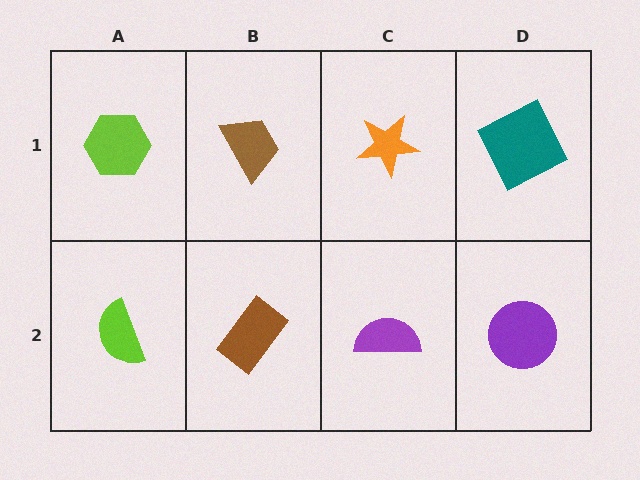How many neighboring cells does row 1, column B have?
3.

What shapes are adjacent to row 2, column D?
A teal square (row 1, column D), a purple semicircle (row 2, column C).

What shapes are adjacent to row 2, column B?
A brown trapezoid (row 1, column B), a lime semicircle (row 2, column A), a purple semicircle (row 2, column C).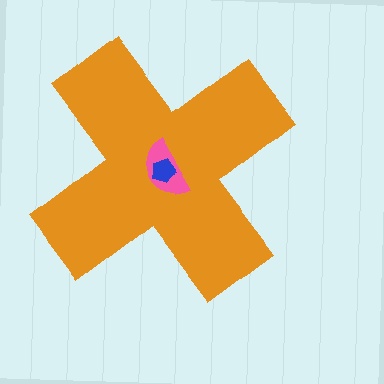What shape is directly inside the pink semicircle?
The blue pentagon.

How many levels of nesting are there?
3.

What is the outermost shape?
The orange cross.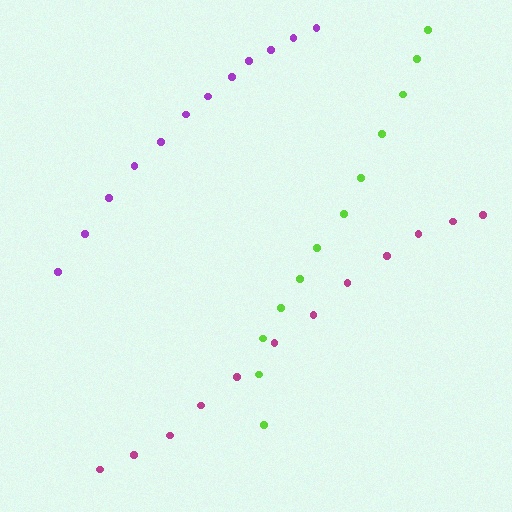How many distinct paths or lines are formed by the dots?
There are 3 distinct paths.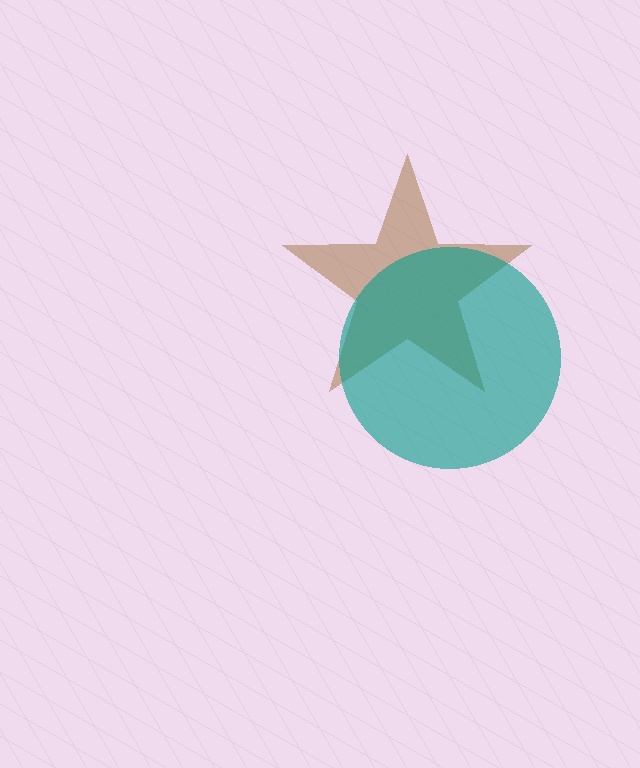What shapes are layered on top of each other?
The layered shapes are: a brown star, a teal circle.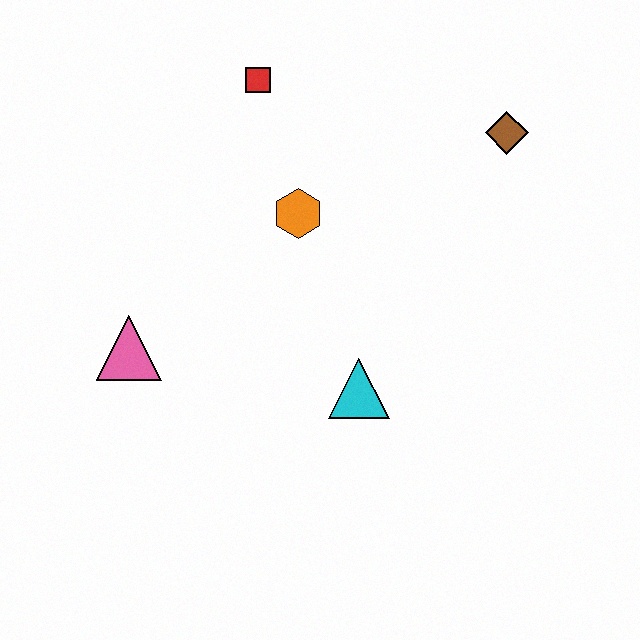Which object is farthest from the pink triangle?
The brown diamond is farthest from the pink triangle.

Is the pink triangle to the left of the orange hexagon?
Yes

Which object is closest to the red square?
The orange hexagon is closest to the red square.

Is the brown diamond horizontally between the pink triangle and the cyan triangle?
No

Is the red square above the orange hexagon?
Yes